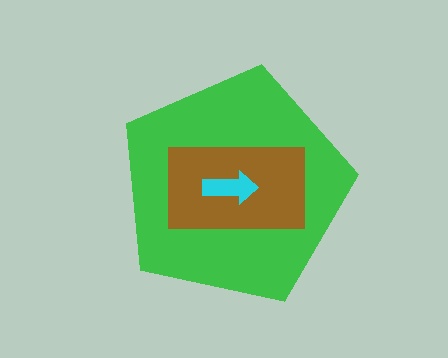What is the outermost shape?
The green pentagon.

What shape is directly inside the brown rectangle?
The cyan arrow.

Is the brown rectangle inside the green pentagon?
Yes.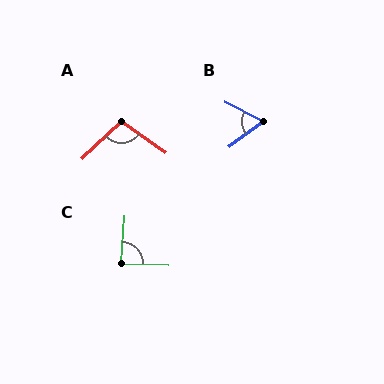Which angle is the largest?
A, at approximately 102 degrees.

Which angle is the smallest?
B, at approximately 64 degrees.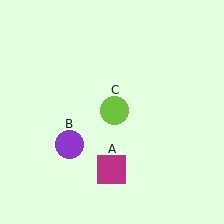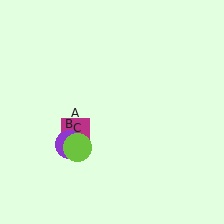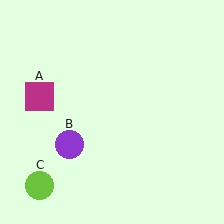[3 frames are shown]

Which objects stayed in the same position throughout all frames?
Purple circle (object B) remained stationary.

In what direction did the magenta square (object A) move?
The magenta square (object A) moved up and to the left.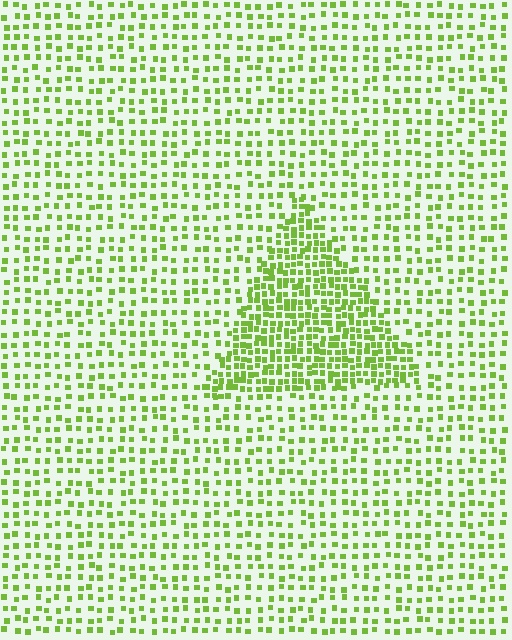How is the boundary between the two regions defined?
The boundary is defined by a change in element density (approximately 2.1x ratio). All elements are the same color, size, and shape.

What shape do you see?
I see a triangle.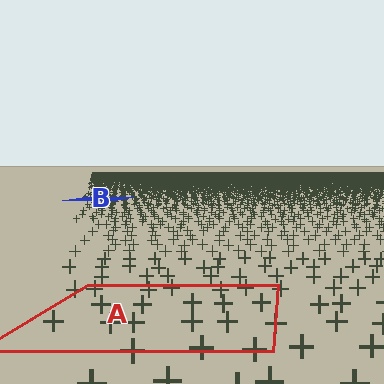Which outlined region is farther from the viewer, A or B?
Region B is farther from the viewer — the texture elements inside it appear smaller and more densely packed.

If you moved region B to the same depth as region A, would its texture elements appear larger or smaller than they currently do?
They would appear larger. At a closer depth, the same texture elements are projected at a bigger on-screen size.